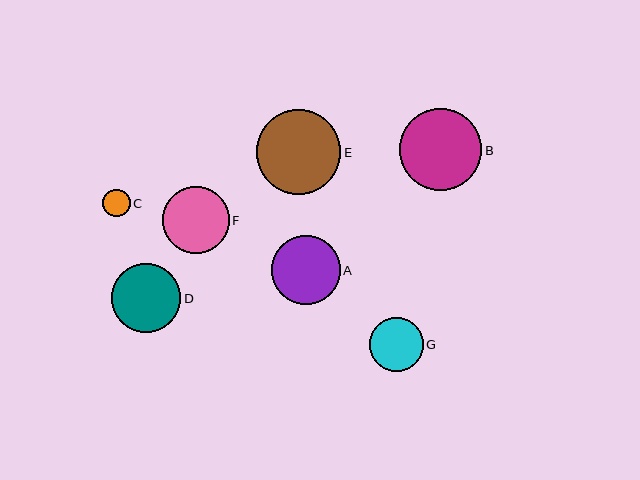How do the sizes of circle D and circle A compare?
Circle D and circle A are approximately the same size.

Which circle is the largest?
Circle E is the largest with a size of approximately 85 pixels.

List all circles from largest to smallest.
From largest to smallest: E, B, D, A, F, G, C.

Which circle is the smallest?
Circle C is the smallest with a size of approximately 27 pixels.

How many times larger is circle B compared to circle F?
Circle B is approximately 1.2 times the size of circle F.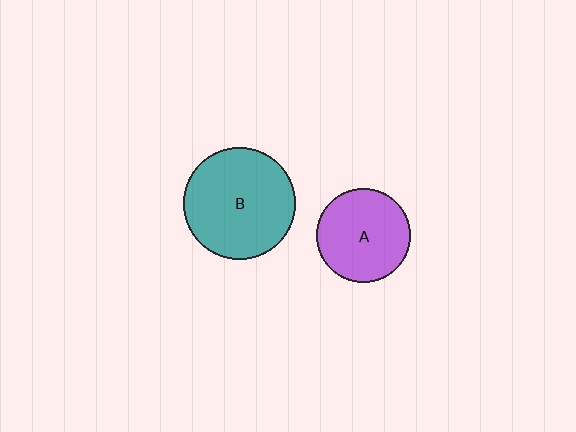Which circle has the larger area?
Circle B (teal).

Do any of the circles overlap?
No, none of the circles overlap.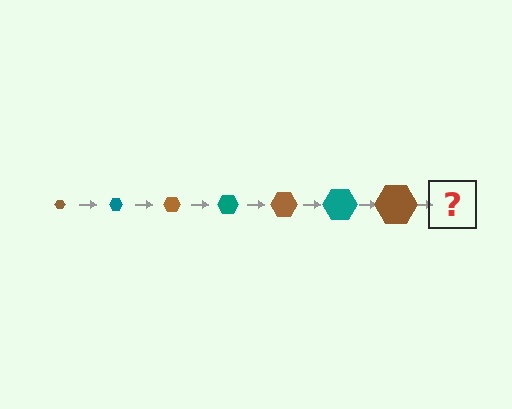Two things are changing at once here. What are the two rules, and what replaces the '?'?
The two rules are that the hexagon grows larger each step and the color cycles through brown and teal. The '?' should be a teal hexagon, larger than the previous one.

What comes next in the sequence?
The next element should be a teal hexagon, larger than the previous one.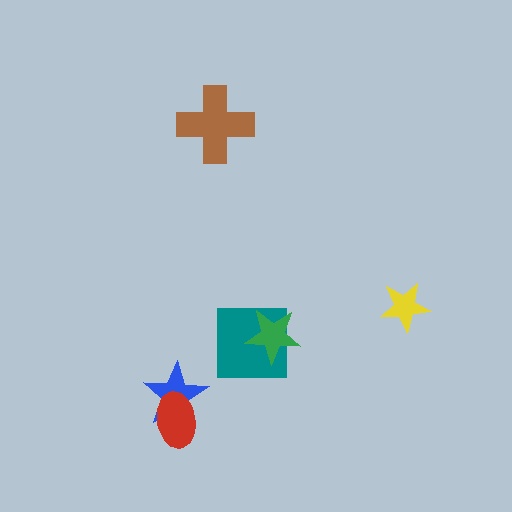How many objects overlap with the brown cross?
0 objects overlap with the brown cross.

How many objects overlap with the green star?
1 object overlaps with the green star.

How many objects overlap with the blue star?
1 object overlaps with the blue star.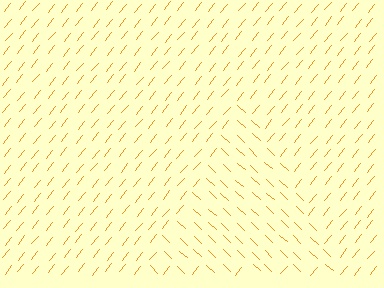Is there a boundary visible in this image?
Yes, there is a texture boundary formed by a change in line orientation.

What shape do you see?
I see a triangle.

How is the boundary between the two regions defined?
The boundary is defined purely by a change in line orientation (approximately 85 degrees difference). All lines are the same color and thickness.